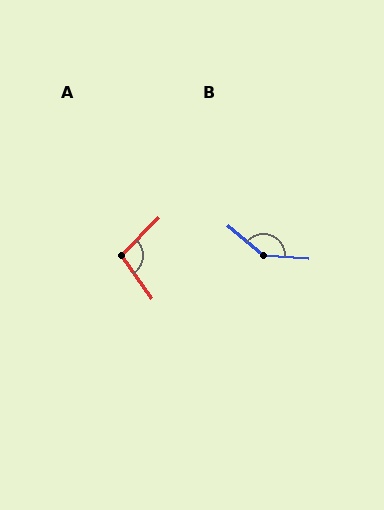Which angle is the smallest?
A, at approximately 100 degrees.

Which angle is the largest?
B, at approximately 145 degrees.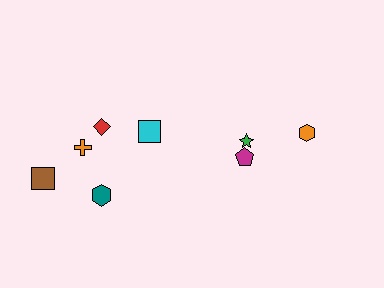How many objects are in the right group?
There are 3 objects.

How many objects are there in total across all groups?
There are 8 objects.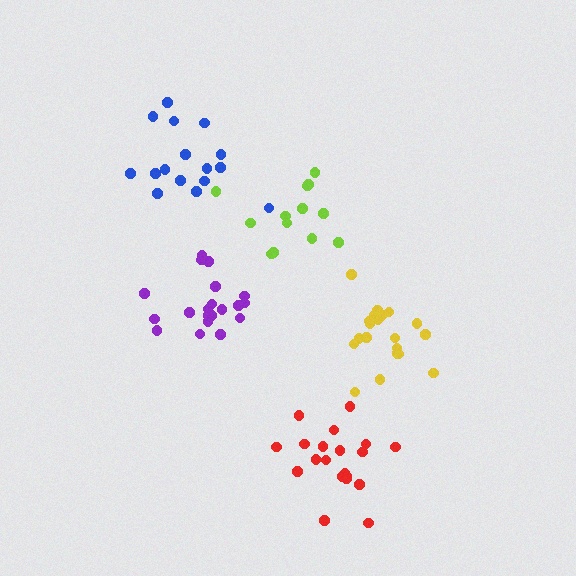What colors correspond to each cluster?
The clusters are colored: blue, yellow, lime, purple, red.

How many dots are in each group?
Group 1: 16 dots, Group 2: 20 dots, Group 3: 14 dots, Group 4: 20 dots, Group 5: 20 dots (90 total).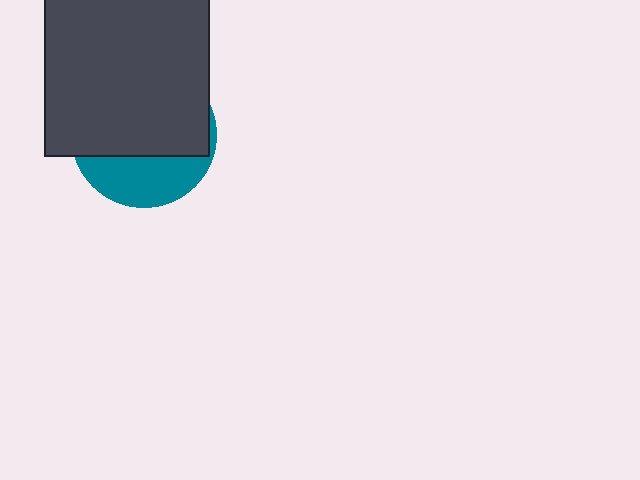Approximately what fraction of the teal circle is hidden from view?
Roughly 68% of the teal circle is hidden behind the dark gray square.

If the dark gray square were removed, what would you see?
You would see the complete teal circle.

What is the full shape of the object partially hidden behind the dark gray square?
The partially hidden object is a teal circle.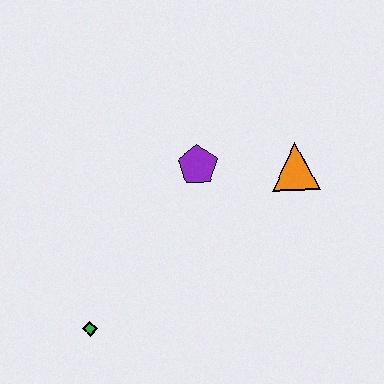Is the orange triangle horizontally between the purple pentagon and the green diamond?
No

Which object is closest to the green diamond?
The purple pentagon is closest to the green diamond.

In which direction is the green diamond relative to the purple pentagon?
The green diamond is below the purple pentagon.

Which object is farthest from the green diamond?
The orange triangle is farthest from the green diamond.